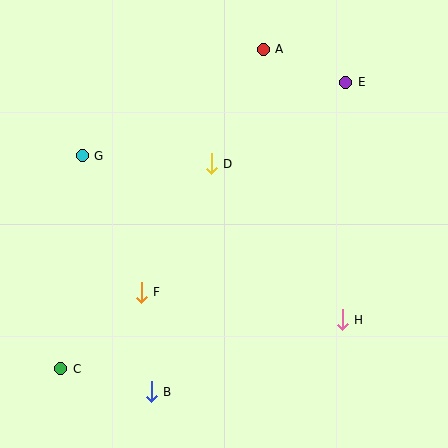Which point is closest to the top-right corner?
Point E is closest to the top-right corner.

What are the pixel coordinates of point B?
Point B is at (151, 392).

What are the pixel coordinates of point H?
Point H is at (342, 320).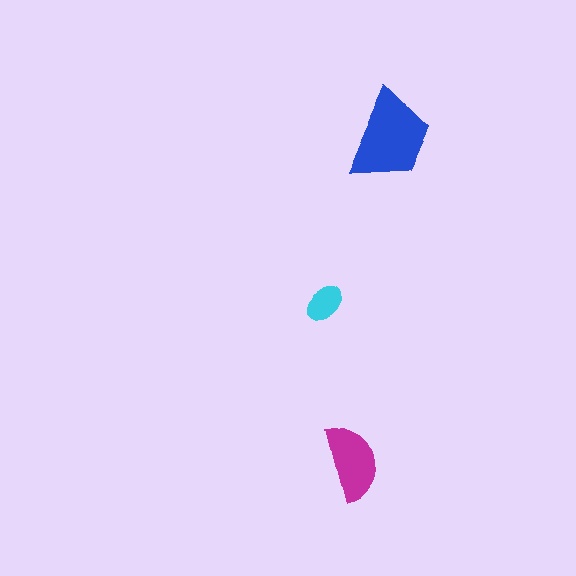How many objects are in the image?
There are 3 objects in the image.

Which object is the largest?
The blue trapezoid.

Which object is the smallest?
The cyan ellipse.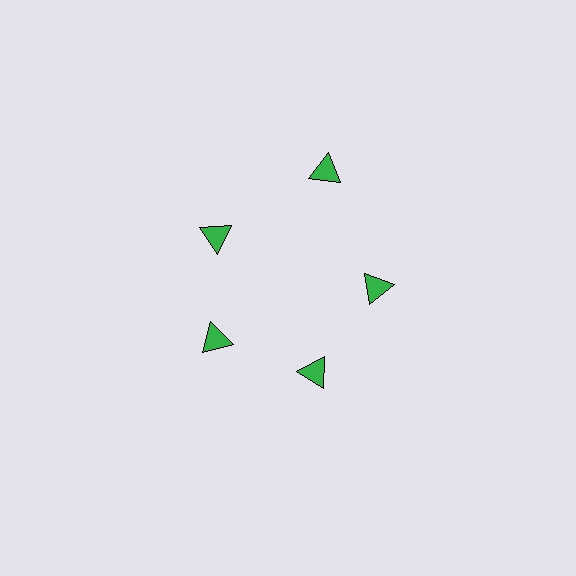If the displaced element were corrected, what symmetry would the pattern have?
It would have 5-fold rotational symmetry — the pattern would map onto itself every 72 degrees.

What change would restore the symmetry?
The symmetry would be restored by moving it inward, back onto the ring so that all 5 triangles sit at equal angles and equal distance from the center.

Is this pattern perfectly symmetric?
No. The 5 green triangles are arranged in a ring, but one element near the 1 o'clock position is pushed outward from the center, breaking the 5-fold rotational symmetry.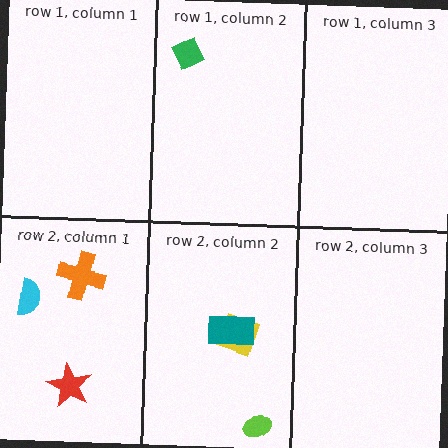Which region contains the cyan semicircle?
The row 2, column 1 region.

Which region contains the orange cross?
The row 2, column 1 region.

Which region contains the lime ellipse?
The row 2, column 2 region.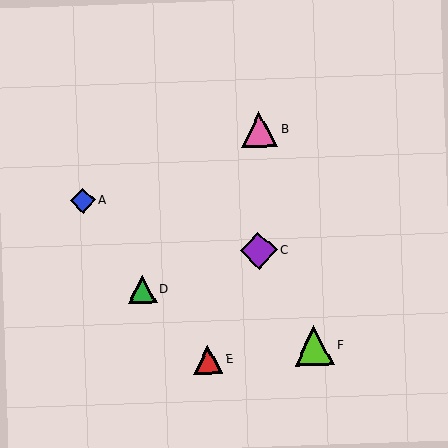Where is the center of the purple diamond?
The center of the purple diamond is at (259, 251).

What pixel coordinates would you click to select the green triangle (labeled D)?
Click at (142, 289) to select the green triangle D.